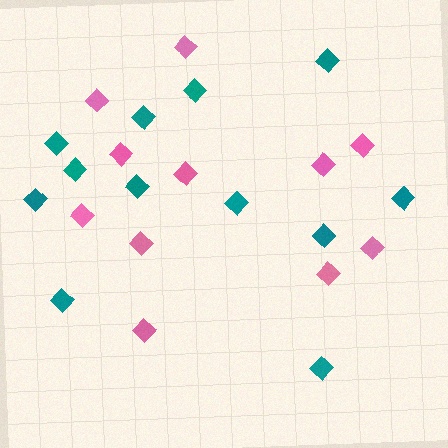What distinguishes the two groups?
There are 2 groups: one group of pink diamonds (11) and one group of teal diamonds (12).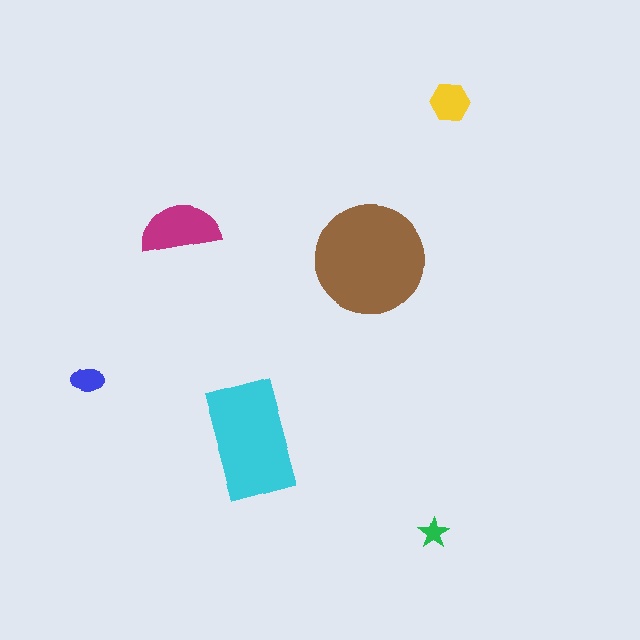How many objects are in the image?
There are 6 objects in the image.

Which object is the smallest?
The green star.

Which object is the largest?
The brown circle.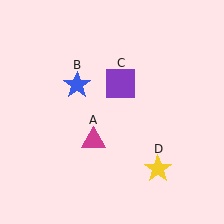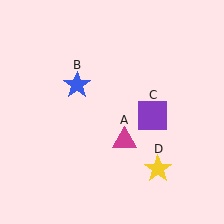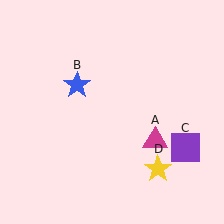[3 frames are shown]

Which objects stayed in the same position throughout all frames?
Blue star (object B) and yellow star (object D) remained stationary.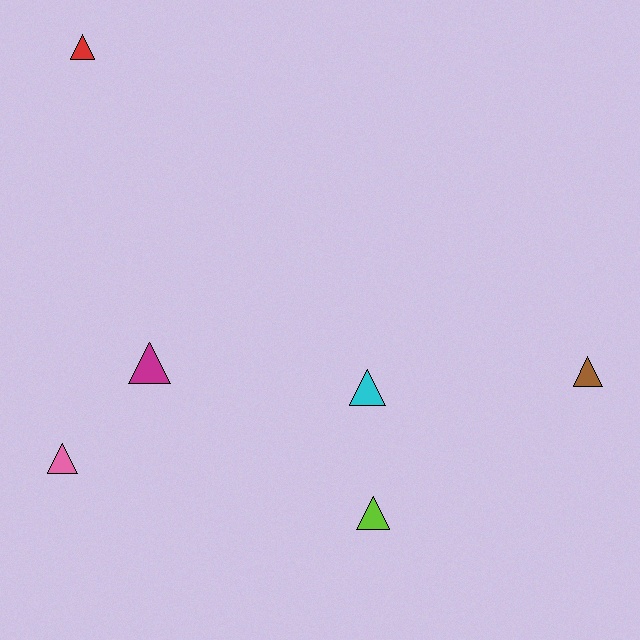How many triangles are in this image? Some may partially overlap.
There are 6 triangles.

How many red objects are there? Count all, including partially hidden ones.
There is 1 red object.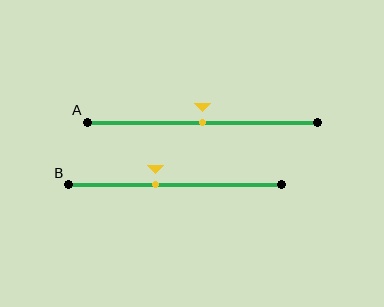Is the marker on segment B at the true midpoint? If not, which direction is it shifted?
No, the marker on segment B is shifted to the left by about 9% of the segment length.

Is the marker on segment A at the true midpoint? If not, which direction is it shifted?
Yes, the marker on segment A is at the true midpoint.